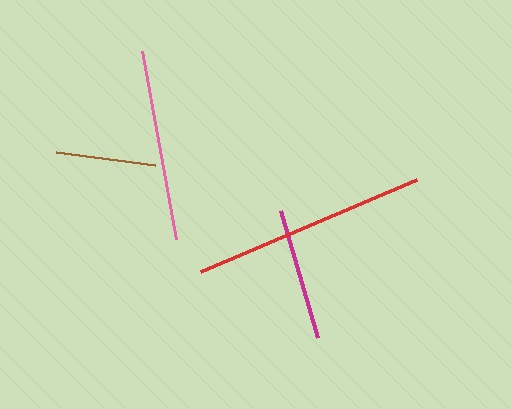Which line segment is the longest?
The red line is the longest at approximately 235 pixels.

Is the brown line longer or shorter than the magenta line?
The magenta line is longer than the brown line.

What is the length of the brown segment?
The brown segment is approximately 100 pixels long.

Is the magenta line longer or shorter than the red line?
The red line is longer than the magenta line.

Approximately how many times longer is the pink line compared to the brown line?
The pink line is approximately 1.9 times the length of the brown line.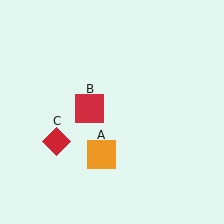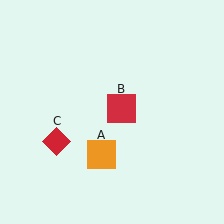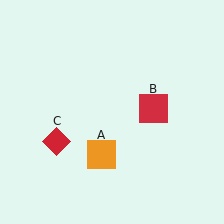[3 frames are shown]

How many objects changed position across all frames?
1 object changed position: red square (object B).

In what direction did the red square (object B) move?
The red square (object B) moved right.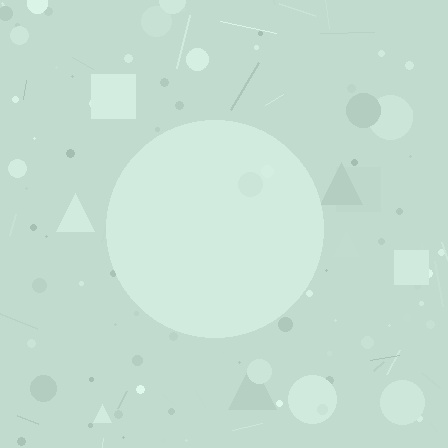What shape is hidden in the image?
A circle is hidden in the image.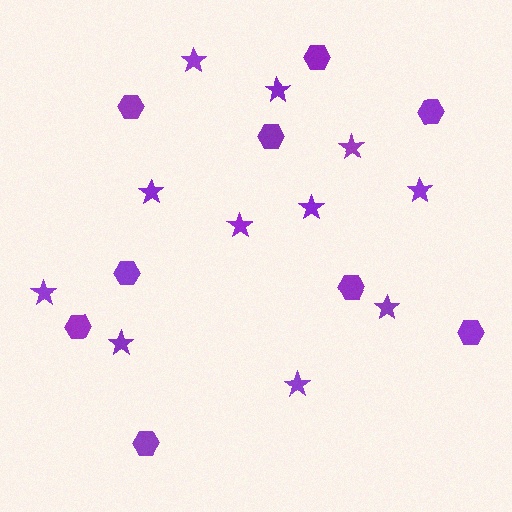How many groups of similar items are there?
There are 2 groups: one group of hexagons (9) and one group of stars (11).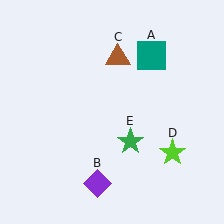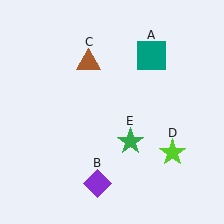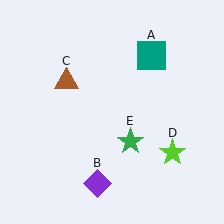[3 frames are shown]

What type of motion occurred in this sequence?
The brown triangle (object C) rotated counterclockwise around the center of the scene.